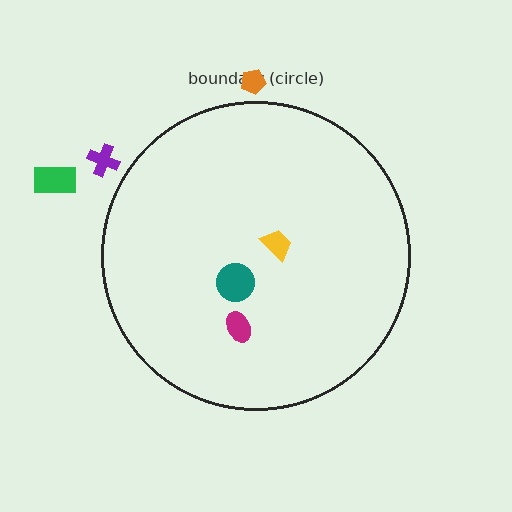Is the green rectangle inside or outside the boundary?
Outside.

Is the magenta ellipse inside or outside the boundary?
Inside.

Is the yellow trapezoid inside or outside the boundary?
Inside.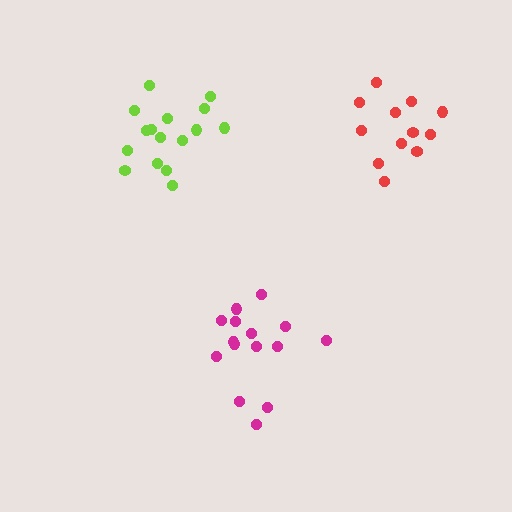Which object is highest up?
The red cluster is topmost.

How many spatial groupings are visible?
There are 3 spatial groupings.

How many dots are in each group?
Group 1: 15 dots, Group 2: 16 dots, Group 3: 12 dots (43 total).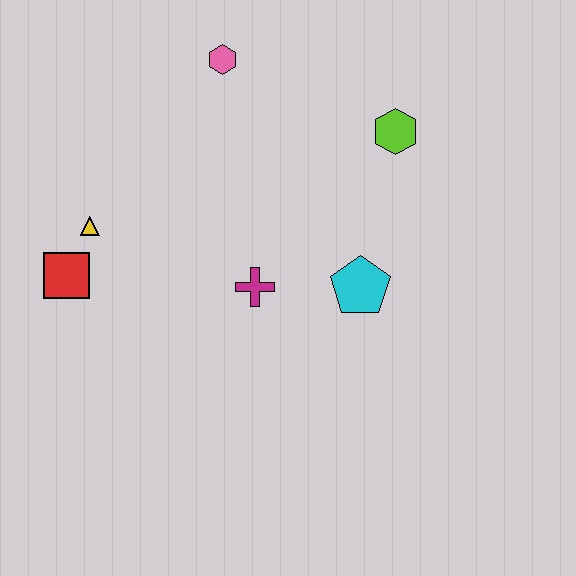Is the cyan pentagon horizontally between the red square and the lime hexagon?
Yes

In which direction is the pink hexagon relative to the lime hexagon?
The pink hexagon is to the left of the lime hexagon.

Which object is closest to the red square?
The yellow triangle is closest to the red square.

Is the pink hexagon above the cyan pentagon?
Yes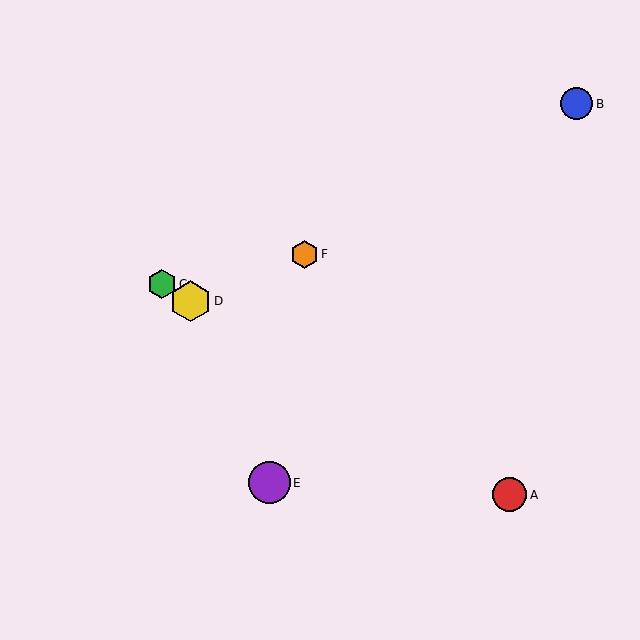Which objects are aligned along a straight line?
Objects A, C, D are aligned along a straight line.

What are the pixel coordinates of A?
Object A is at (510, 495).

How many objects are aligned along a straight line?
3 objects (A, C, D) are aligned along a straight line.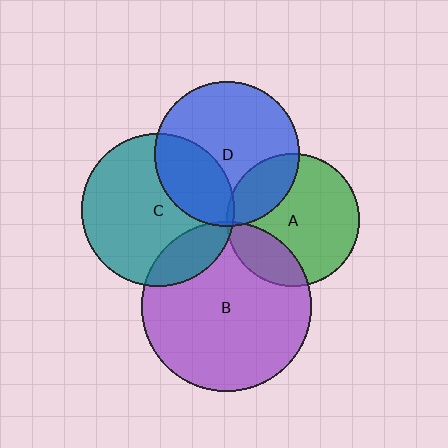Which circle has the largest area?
Circle B (purple).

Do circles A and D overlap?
Yes.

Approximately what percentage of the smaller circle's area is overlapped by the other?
Approximately 25%.